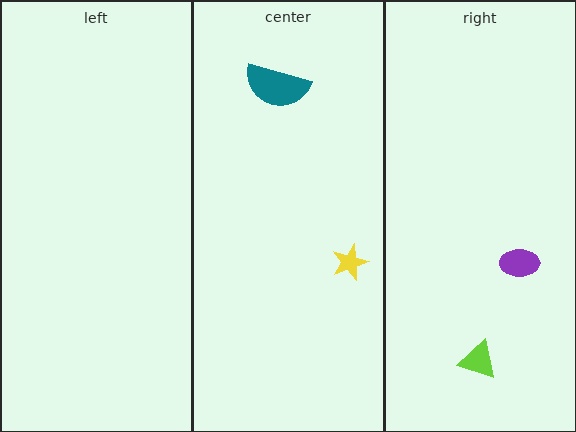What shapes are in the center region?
The yellow star, the teal semicircle.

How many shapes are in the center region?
2.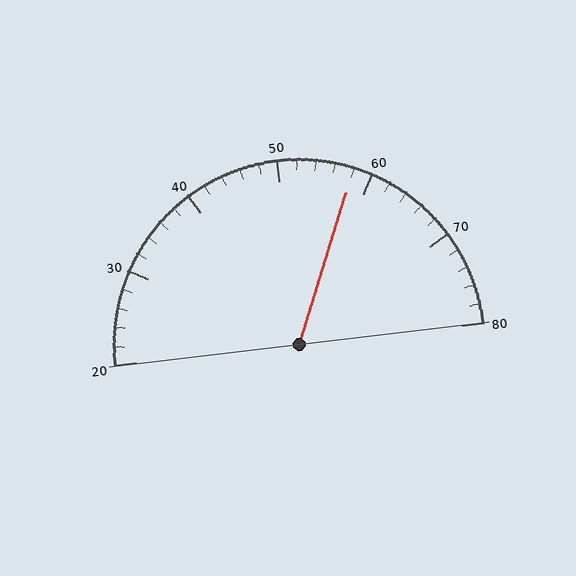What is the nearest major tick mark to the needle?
The nearest major tick mark is 60.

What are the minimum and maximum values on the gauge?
The gauge ranges from 20 to 80.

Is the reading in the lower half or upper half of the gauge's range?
The reading is in the upper half of the range (20 to 80).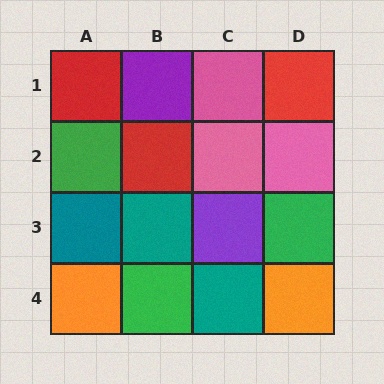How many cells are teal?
3 cells are teal.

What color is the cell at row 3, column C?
Purple.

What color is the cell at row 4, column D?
Orange.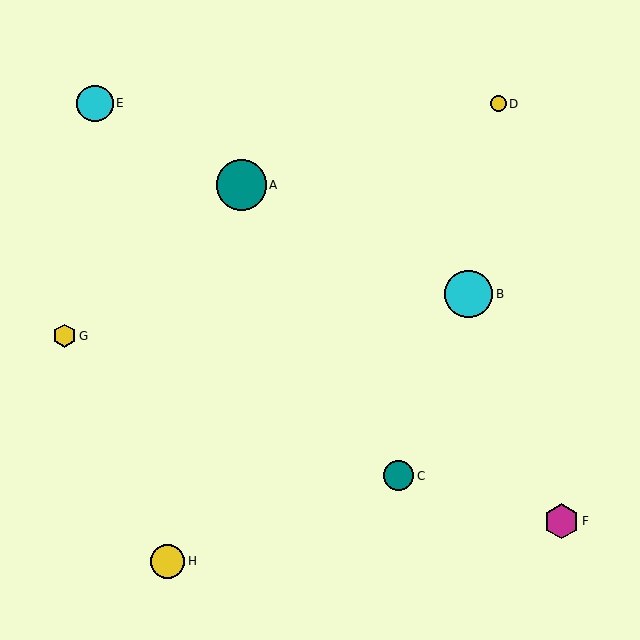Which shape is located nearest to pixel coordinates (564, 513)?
The magenta hexagon (labeled F) at (562, 521) is nearest to that location.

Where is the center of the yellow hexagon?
The center of the yellow hexagon is at (65, 336).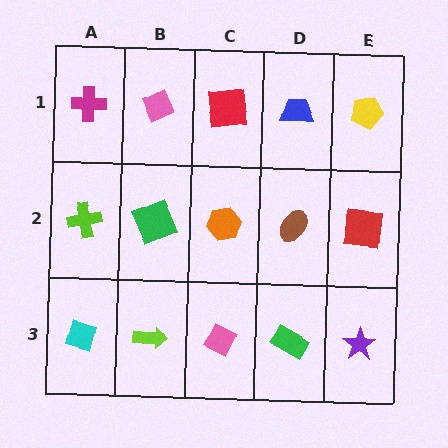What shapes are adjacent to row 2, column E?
A yellow pentagon (row 1, column E), a purple star (row 3, column E), a brown ellipse (row 2, column D).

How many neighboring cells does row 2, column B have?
4.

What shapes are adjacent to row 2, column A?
A magenta cross (row 1, column A), a cyan diamond (row 3, column A), a green square (row 2, column B).